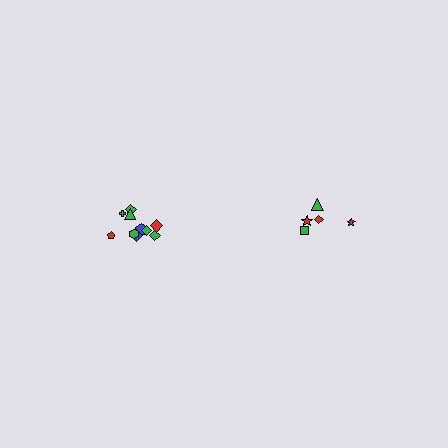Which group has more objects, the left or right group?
The left group.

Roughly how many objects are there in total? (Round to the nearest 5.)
Roughly 15 objects in total.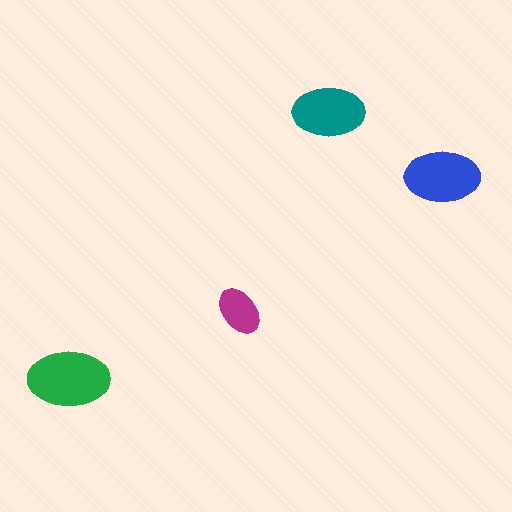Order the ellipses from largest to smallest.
the green one, the blue one, the teal one, the magenta one.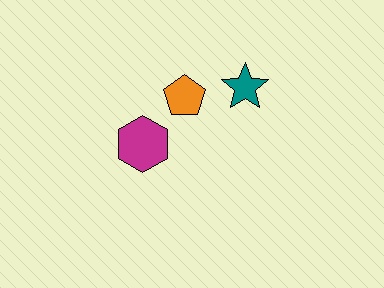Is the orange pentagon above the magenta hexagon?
Yes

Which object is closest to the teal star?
The orange pentagon is closest to the teal star.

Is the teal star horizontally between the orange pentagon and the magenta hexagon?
No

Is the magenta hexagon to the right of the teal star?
No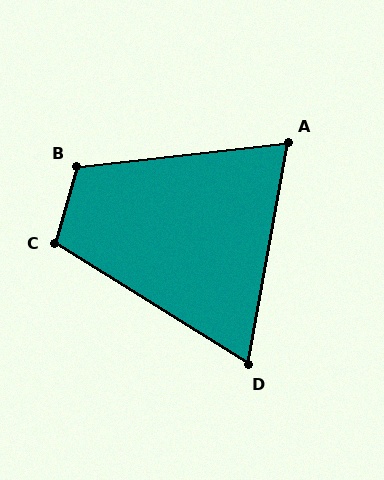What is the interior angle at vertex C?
Approximately 107 degrees (obtuse).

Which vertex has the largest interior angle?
B, at approximately 112 degrees.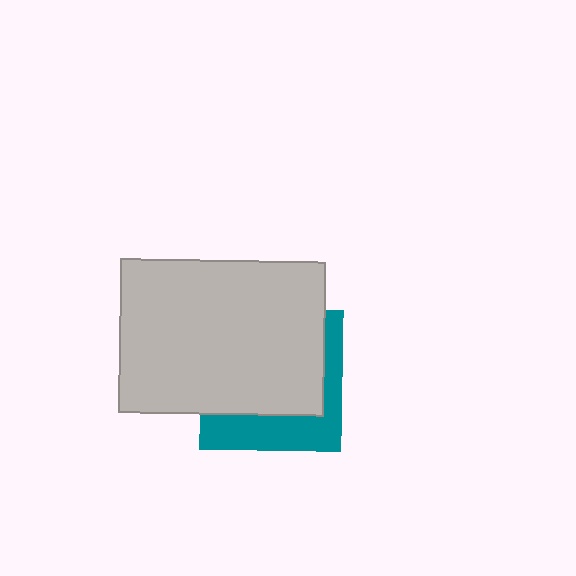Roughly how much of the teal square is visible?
A small part of it is visible (roughly 35%).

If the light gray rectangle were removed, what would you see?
You would see the complete teal square.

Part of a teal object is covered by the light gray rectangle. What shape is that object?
It is a square.